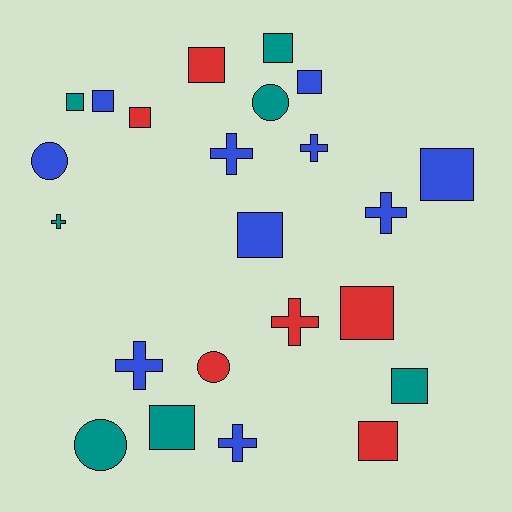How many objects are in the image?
There are 23 objects.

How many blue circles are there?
There is 1 blue circle.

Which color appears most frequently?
Blue, with 10 objects.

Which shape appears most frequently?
Square, with 12 objects.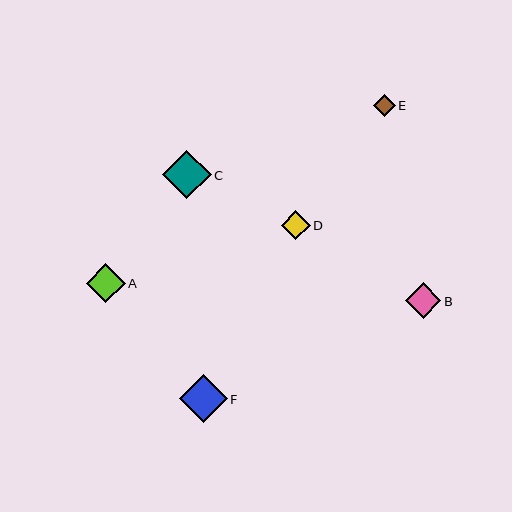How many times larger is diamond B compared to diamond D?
Diamond B is approximately 1.2 times the size of diamond D.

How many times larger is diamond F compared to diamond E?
Diamond F is approximately 2.2 times the size of diamond E.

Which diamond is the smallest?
Diamond E is the smallest with a size of approximately 22 pixels.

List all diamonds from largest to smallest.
From largest to smallest: C, F, A, B, D, E.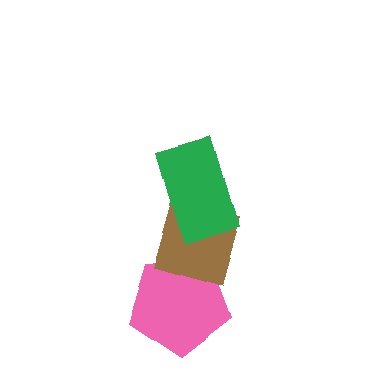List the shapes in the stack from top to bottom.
From top to bottom: the green rectangle, the brown diamond, the pink pentagon.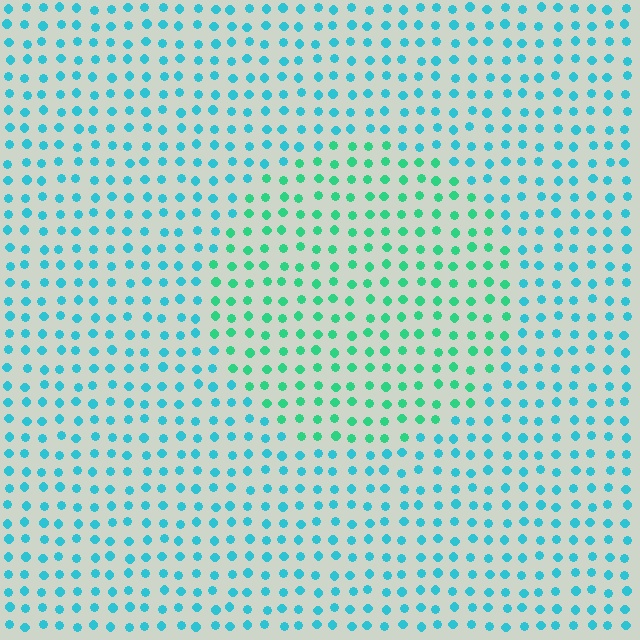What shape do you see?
I see a circle.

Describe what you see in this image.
The image is filled with small cyan elements in a uniform arrangement. A circle-shaped region is visible where the elements are tinted to a slightly different hue, forming a subtle color boundary.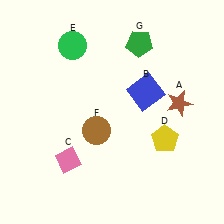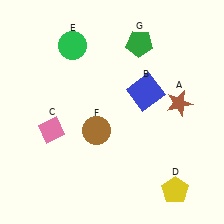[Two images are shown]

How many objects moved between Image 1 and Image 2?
2 objects moved between the two images.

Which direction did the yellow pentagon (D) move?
The yellow pentagon (D) moved down.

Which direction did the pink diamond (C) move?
The pink diamond (C) moved up.